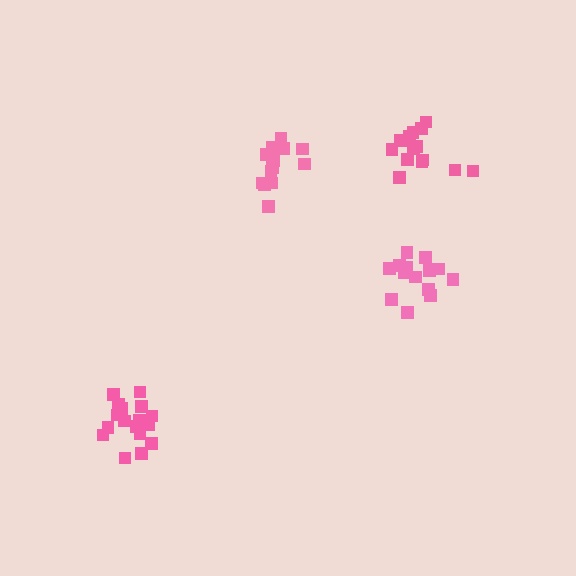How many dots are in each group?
Group 1: 17 dots, Group 2: 14 dots, Group 3: 14 dots, Group 4: 15 dots (60 total).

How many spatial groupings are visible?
There are 4 spatial groupings.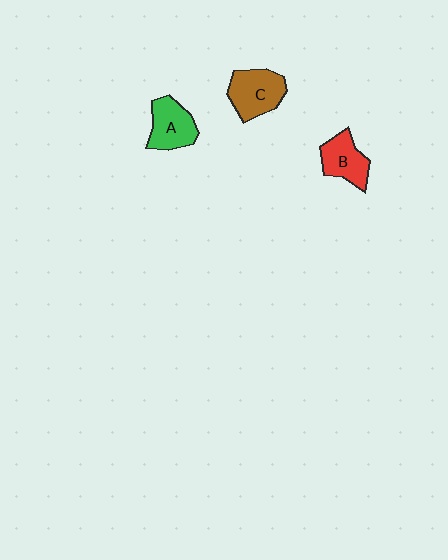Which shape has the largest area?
Shape C (brown).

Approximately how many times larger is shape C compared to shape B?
Approximately 1.2 times.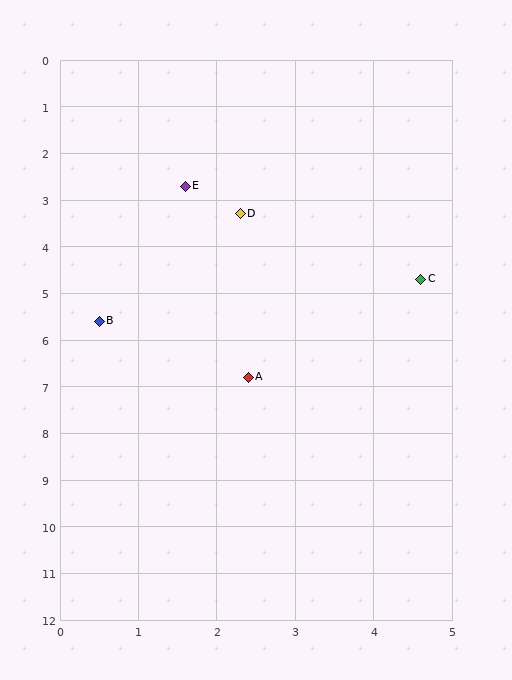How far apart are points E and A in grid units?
Points E and A are about 4.2 grid units apart.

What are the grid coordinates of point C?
Point C is at approximately (4.6, 4.7).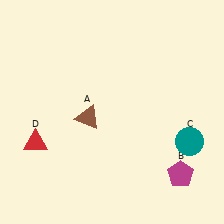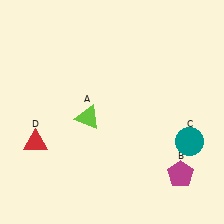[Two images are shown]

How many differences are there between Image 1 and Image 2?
There is 1 difference between the two images.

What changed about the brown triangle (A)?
In Image 1, A is brown. In Image 2, it changed to lime.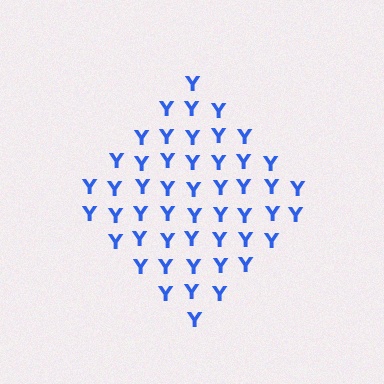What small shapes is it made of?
It is made of small letter Y's.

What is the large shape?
The large shape is a diamond.